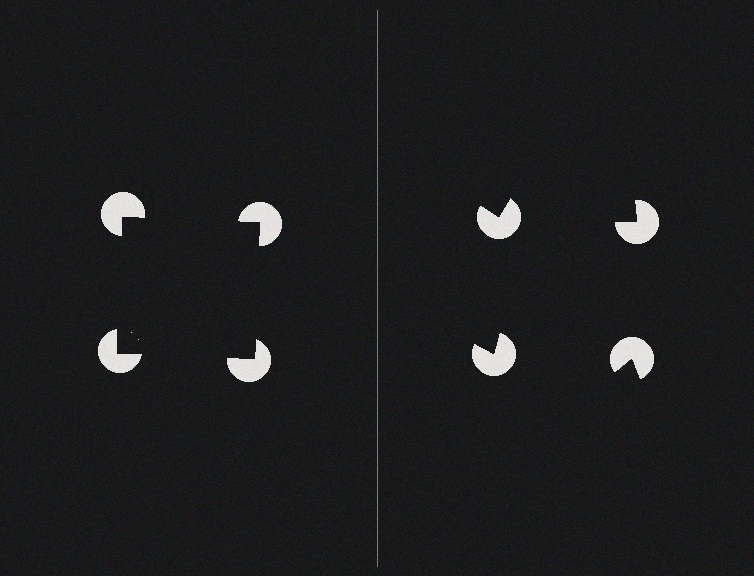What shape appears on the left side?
An illusory square.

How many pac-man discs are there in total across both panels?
8 — 4 on each side.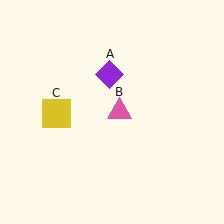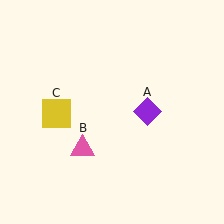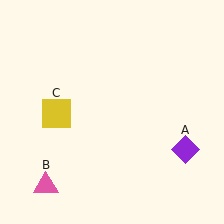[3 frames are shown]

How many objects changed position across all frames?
2 objects changed position: purple diamond (object A), pink triangle (object B).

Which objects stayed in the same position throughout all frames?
Yellow square (object C) remained stationary.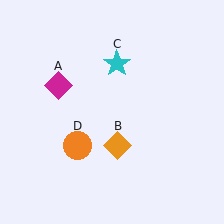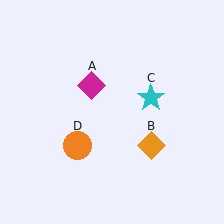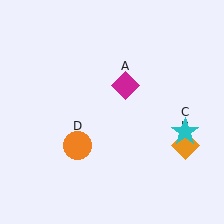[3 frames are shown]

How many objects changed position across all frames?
3 objects changed position: magenta diamond (object A), orange diamond (object B), cyan star (object C).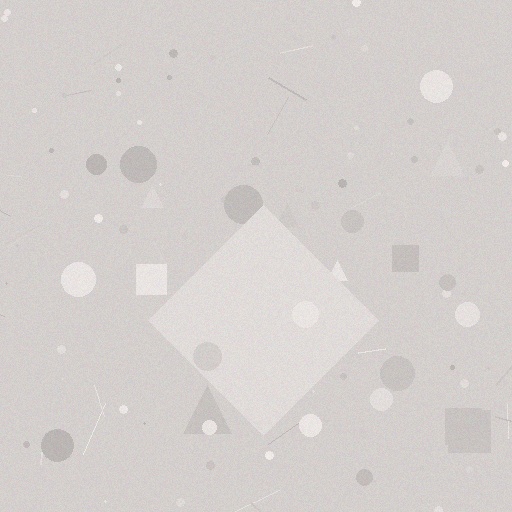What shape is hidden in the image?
A diamond is hidden in the image.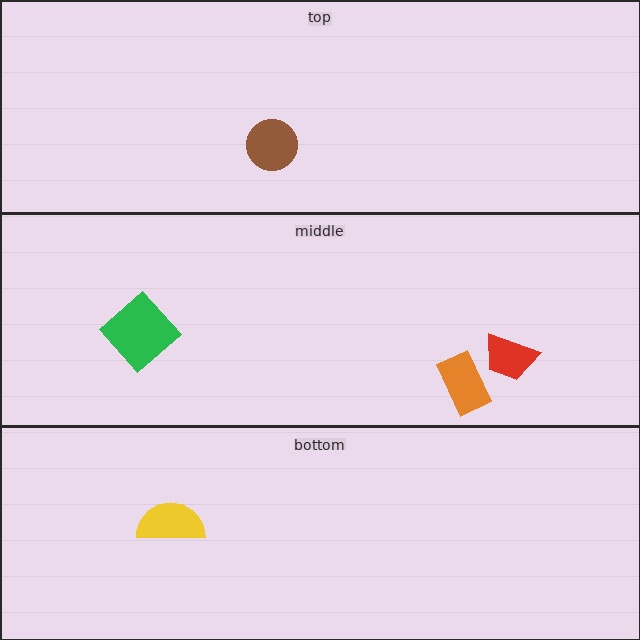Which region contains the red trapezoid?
The middle region.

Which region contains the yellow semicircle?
The bottom region.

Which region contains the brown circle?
The top region.